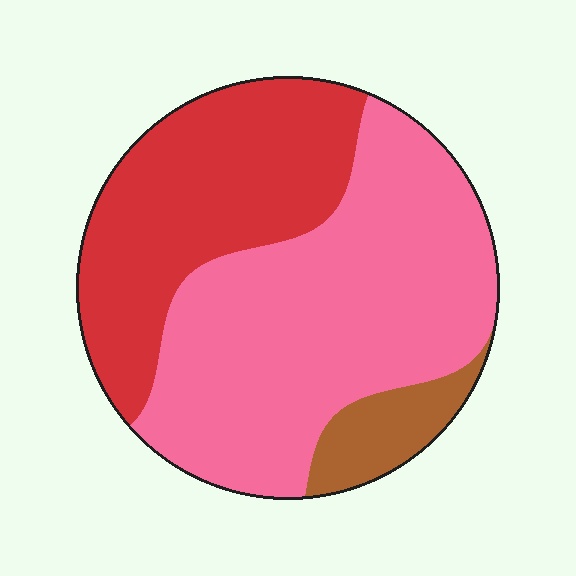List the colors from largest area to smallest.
From largest to smallest: pink, red, brown.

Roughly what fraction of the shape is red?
Red covers around 35% of the shape.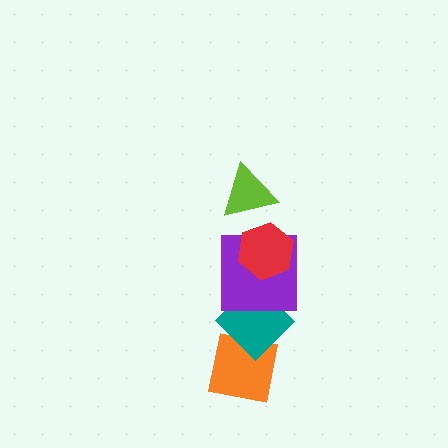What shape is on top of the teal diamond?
The purple square is on top of the teal diamond.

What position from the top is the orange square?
The orange square is 5th from the top.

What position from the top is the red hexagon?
The red hexagon is 2nd from the top.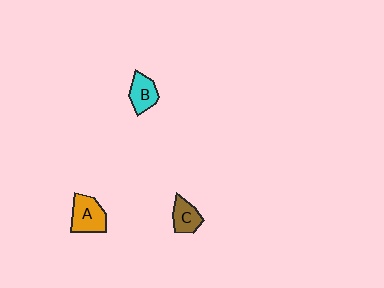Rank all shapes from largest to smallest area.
From largest to smallest: A (orange), B (cyan), C (brown).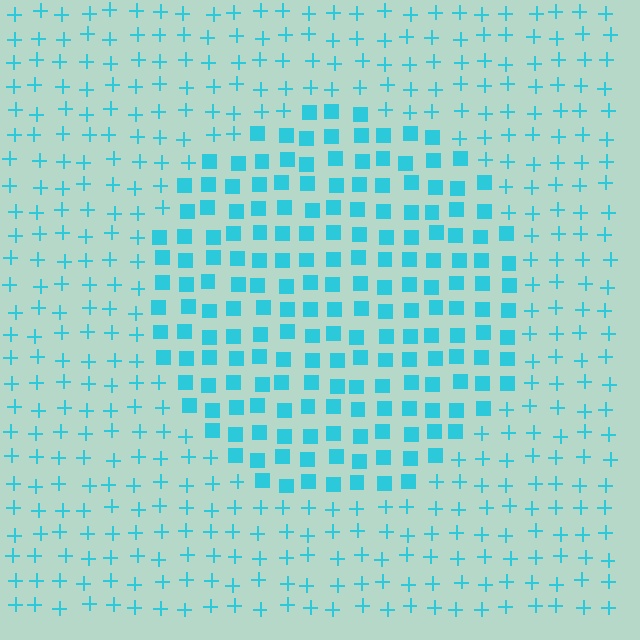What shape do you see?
I see a circle.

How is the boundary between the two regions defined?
The boundary is defined by a change in element shape: squares inside vs. plus signs outside. All elements share the same color and spacing.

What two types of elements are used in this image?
The image uses squares inside the circle region and plus signs outside it.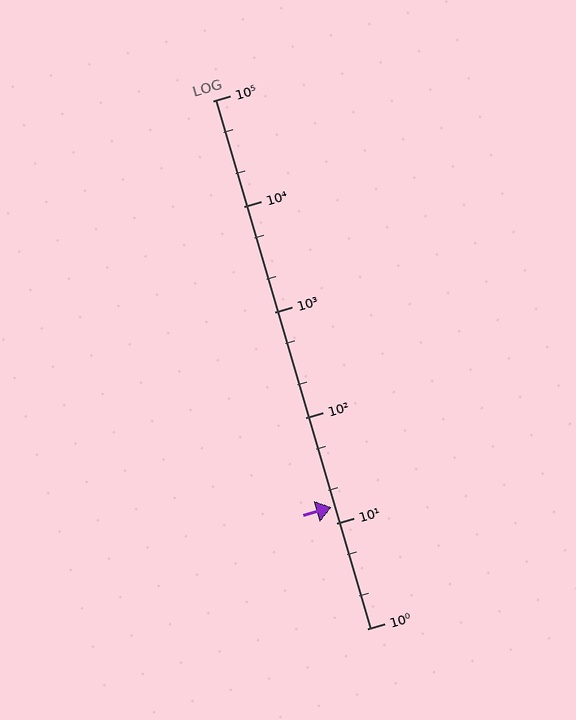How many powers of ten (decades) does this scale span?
The scale spans 5 decades, from 1 to 100000.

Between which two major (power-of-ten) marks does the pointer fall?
The pointer is between 10 and 100.